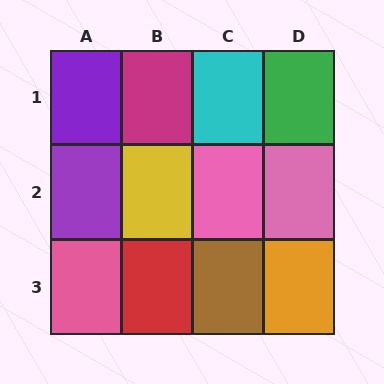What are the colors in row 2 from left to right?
Purple, yellow, pink, pink.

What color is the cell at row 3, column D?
Orange.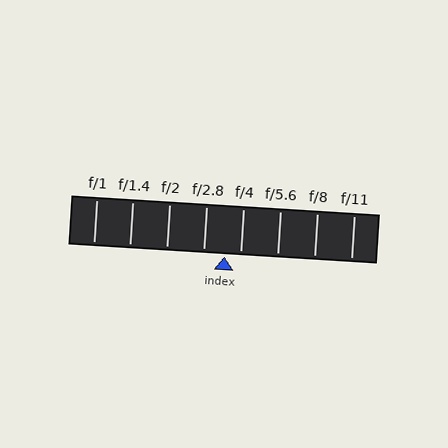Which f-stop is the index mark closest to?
The index mark is closest to f/4.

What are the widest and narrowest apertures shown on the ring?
The widest aperture shown is f/1 and the narrowest is f/11.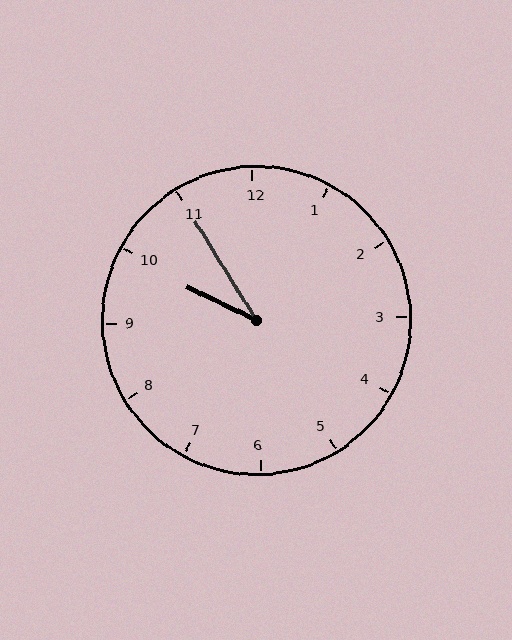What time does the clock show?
9:55.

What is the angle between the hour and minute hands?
Approximately 32 degrees.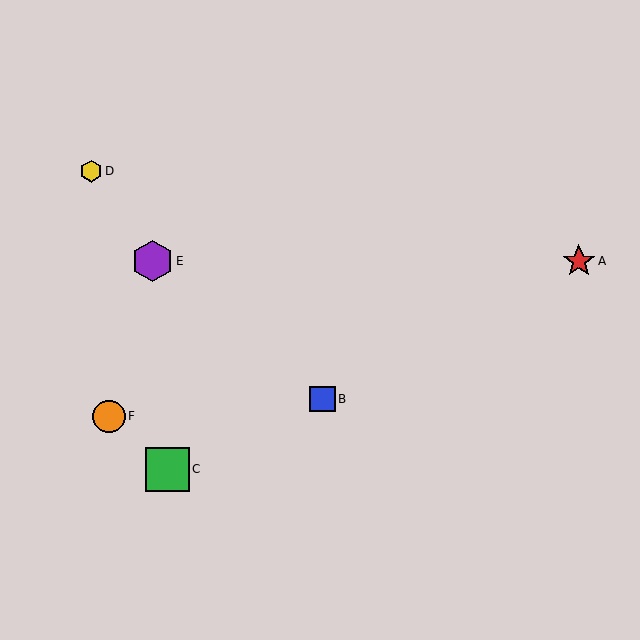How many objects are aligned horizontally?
2 objects (A, E) are aligned horizontally.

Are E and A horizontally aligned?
Yes, both are at y≈261.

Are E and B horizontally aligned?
No, E is at y≈261 and B is at y≈399.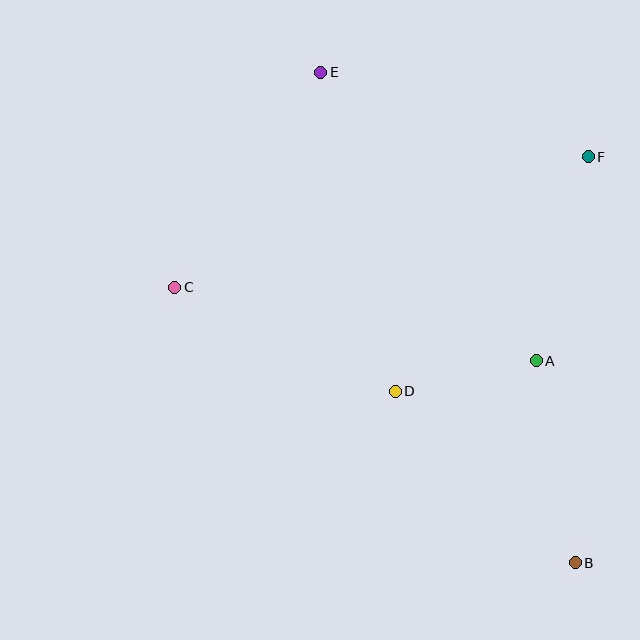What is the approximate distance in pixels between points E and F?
The distance between E and F is approximately 280 pixels.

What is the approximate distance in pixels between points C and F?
The distance between C and F is approximately 434 pixels.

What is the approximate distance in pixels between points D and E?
The distance between D and E is approximately 328 pixels.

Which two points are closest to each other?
Points A and D are closest to each other.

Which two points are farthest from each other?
Points B and E are farthest from each other.